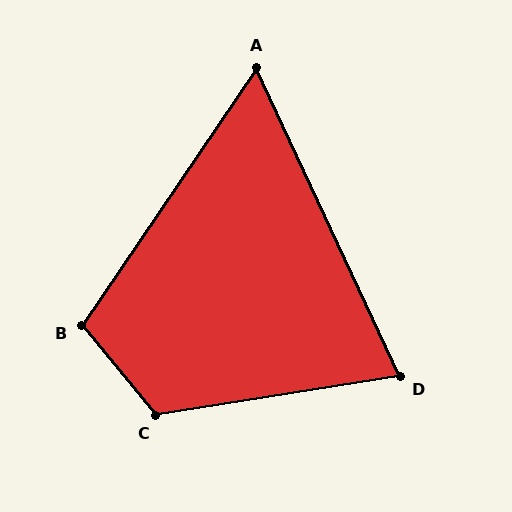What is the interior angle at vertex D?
Approximately 74 degrees (acute).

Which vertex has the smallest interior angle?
A, at approximately 59 degrees.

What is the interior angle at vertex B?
Approximately 106 degrees (obtuse).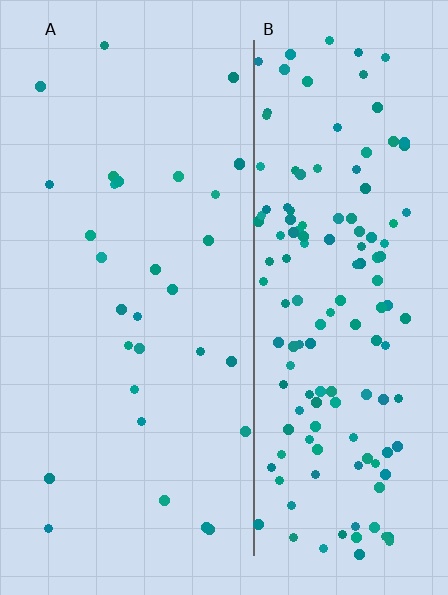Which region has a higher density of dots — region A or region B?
B (the right).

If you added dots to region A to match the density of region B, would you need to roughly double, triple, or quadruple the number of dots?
Approximately quadruple.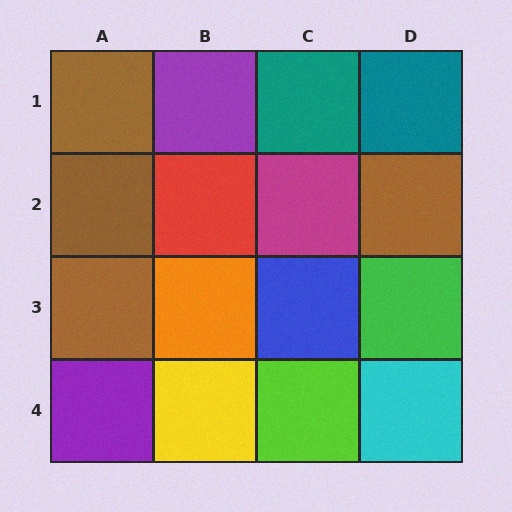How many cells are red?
1 cell is red.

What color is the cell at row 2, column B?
Red.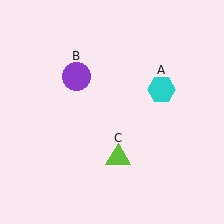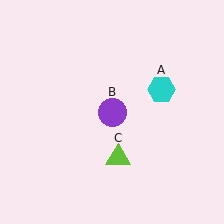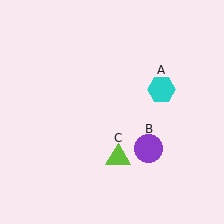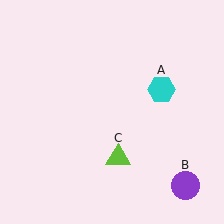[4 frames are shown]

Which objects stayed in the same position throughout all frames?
Cyan hexagon (object A) and lime triangle (object C) remained stationary.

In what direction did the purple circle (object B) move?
The purple circle (object B) moved down and to the right.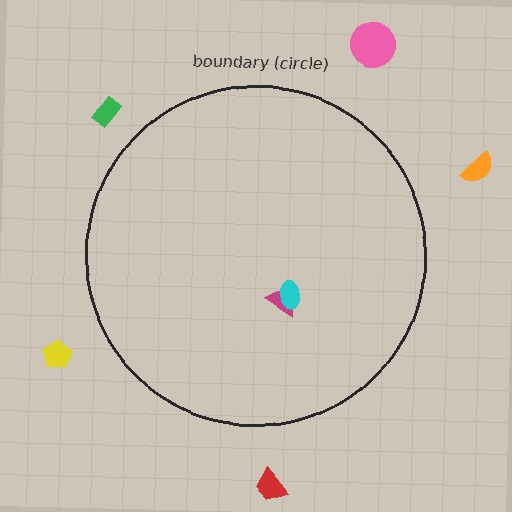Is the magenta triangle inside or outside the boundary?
Inside.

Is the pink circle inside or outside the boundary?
Outside.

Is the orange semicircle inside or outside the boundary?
Outside.